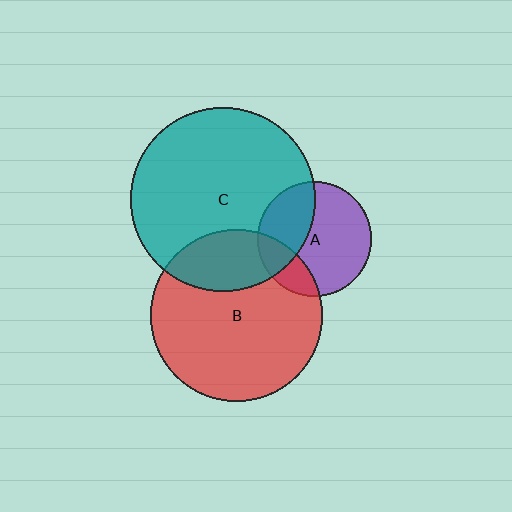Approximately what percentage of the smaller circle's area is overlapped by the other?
Approximately 20%.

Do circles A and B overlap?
Yes.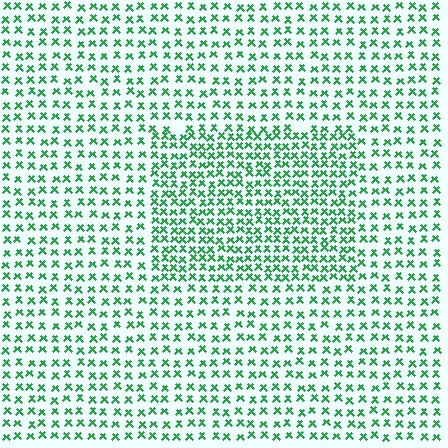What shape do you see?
I see a rectangle.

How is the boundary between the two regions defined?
The boundary is defined by a change in element density (approximately 1.7x ratio). All elements are the same color, size, and shape.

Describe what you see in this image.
The image contains small green elements arranged at two different densities. A rectangle-shaped region is visible where the elements are more densely packed than the surrounding area.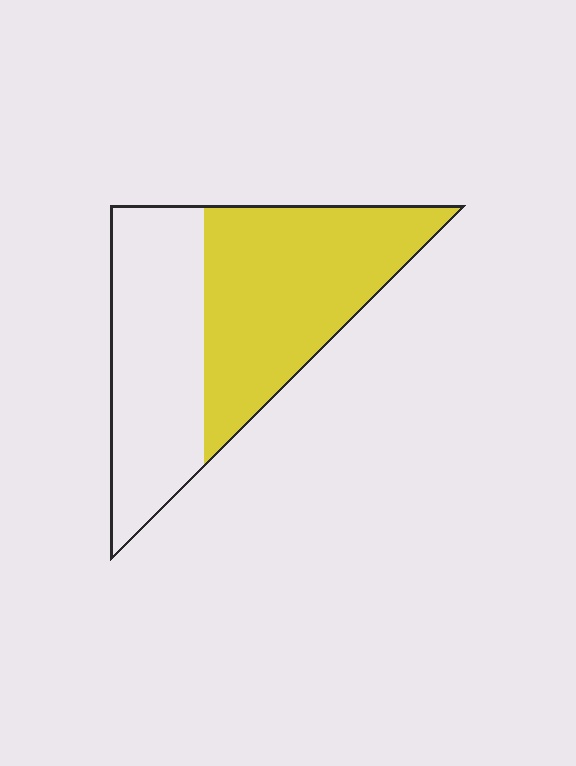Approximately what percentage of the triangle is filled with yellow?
Approximately 55%.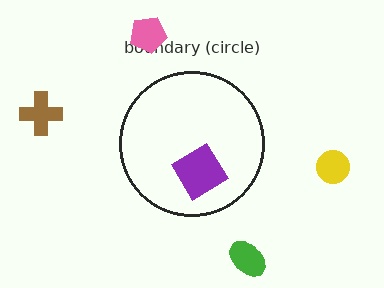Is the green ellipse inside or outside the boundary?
Outside.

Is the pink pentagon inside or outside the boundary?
Outside.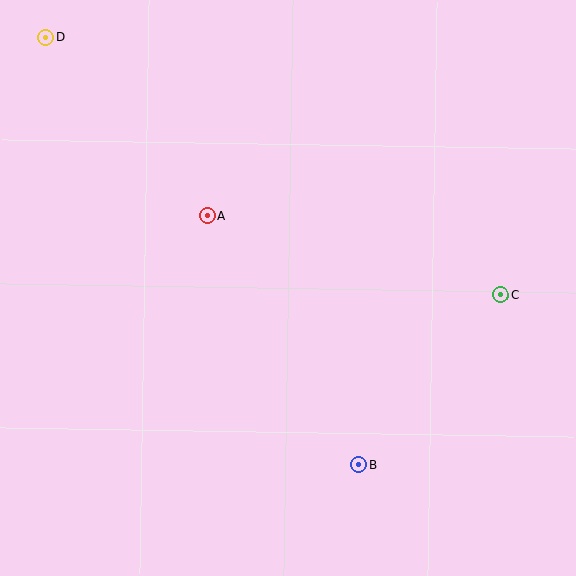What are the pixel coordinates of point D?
Point D is at (46, 37).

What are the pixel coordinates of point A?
Point A is at (208, 216).